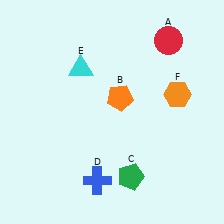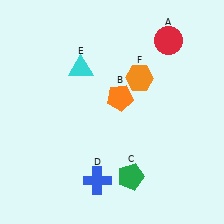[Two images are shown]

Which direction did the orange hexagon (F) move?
The orange hexagon (F) moved left.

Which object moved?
The orange hexagon (F) moved left.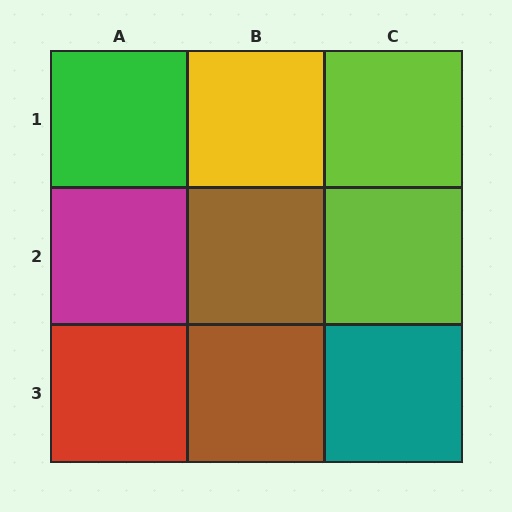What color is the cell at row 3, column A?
Red.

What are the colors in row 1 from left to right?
Green, yellow, lime.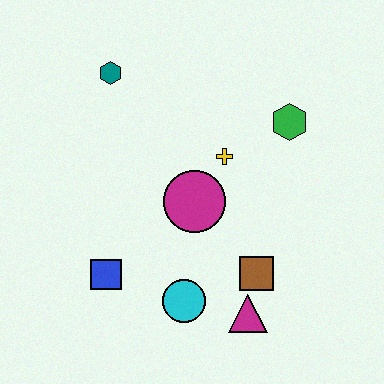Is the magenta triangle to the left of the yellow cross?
No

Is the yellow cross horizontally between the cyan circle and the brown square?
Yes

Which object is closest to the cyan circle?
The magenta triangle is closest to the cyan circle.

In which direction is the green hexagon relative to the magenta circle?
The green hexagon is to the right of the magenta circle.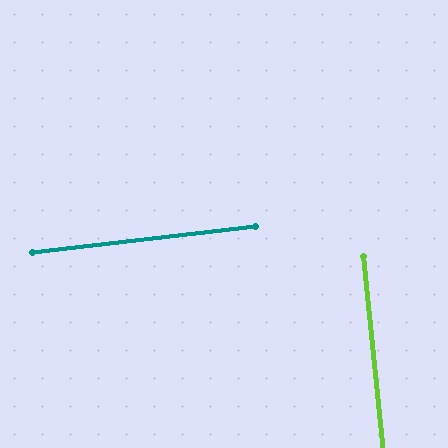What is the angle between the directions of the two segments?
Approximately 89 degrees.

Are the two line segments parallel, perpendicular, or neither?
Perpendicular — they meet at approximately 89°.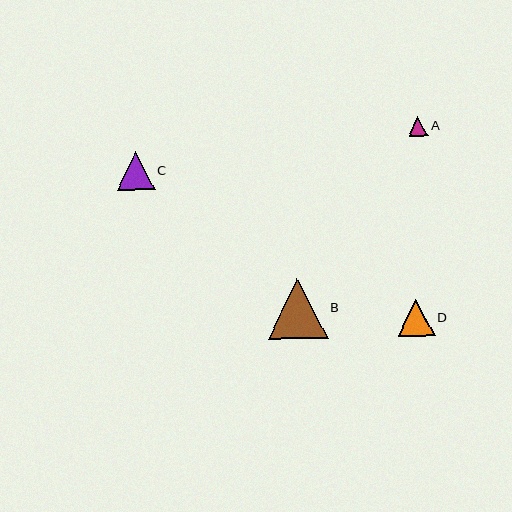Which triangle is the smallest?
Triangle A is the smallest with a size of approximately 20 pixels.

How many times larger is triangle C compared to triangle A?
Triangle C is approximately 1.9 times the size of triangle A.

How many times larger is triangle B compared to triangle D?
Triangle B is approximately 1.6 times the size of triangle D.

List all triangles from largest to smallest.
From largest to smallest: B, C, D, A.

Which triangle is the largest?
Triangle B is the largest with a size of approximately 60 pixels.